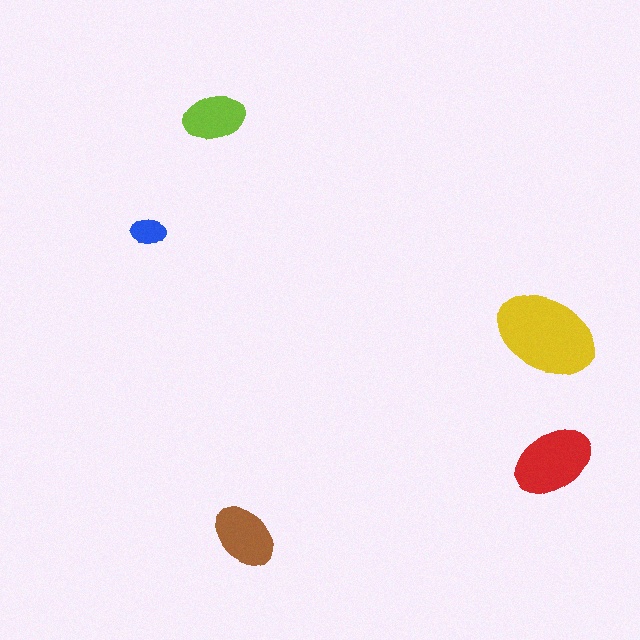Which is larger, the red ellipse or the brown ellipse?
The red one.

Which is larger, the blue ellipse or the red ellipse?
The red one.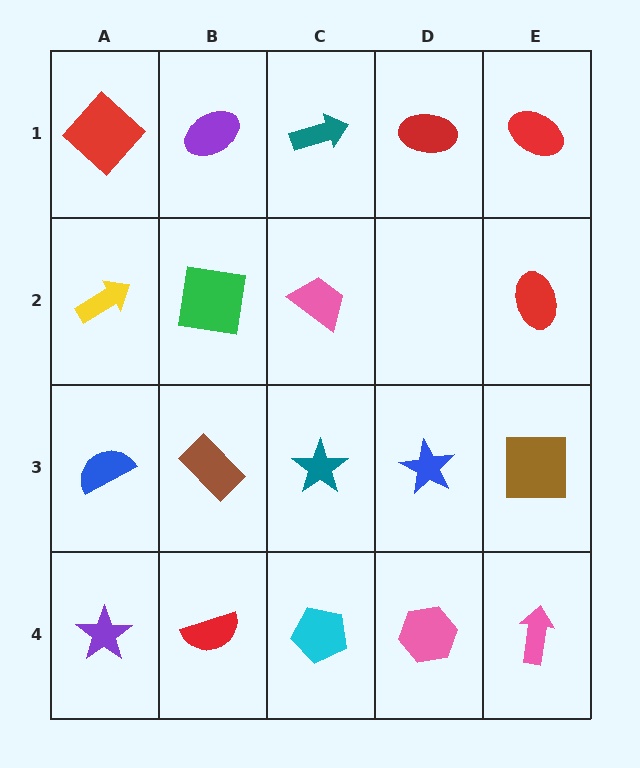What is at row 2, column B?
A green square.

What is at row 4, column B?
A red semicircle.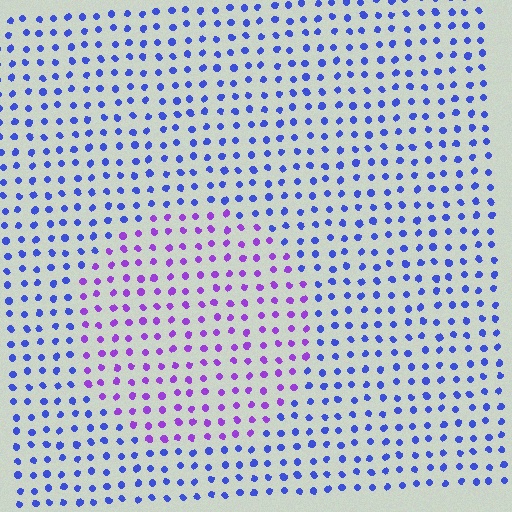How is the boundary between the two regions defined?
The boundary is defined purely by a slight shift in hue (about 44 degrees). Spacing, size, and orientation are identical on both sides.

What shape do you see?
I see a circle.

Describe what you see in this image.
The image is filled with small blue elements in a uniform arrangement. A circle-shaped region is visible where the elements are tinted to a slightly different hue, forming a subtle color boundary.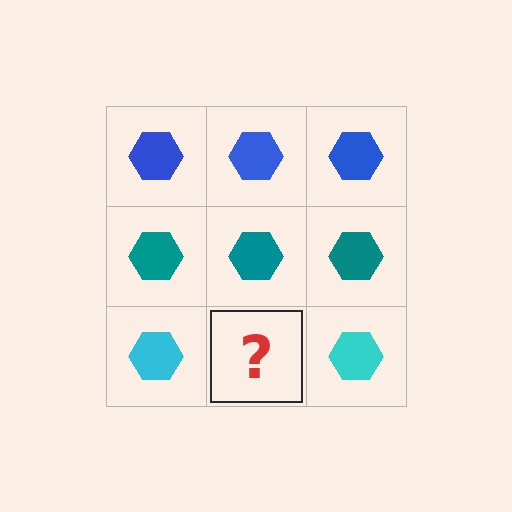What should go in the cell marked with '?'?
The missing cell should contain a cyan hexagon.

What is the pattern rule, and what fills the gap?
The rule is that each row has a consistent color. The gap should be filled with a cyan hexagon.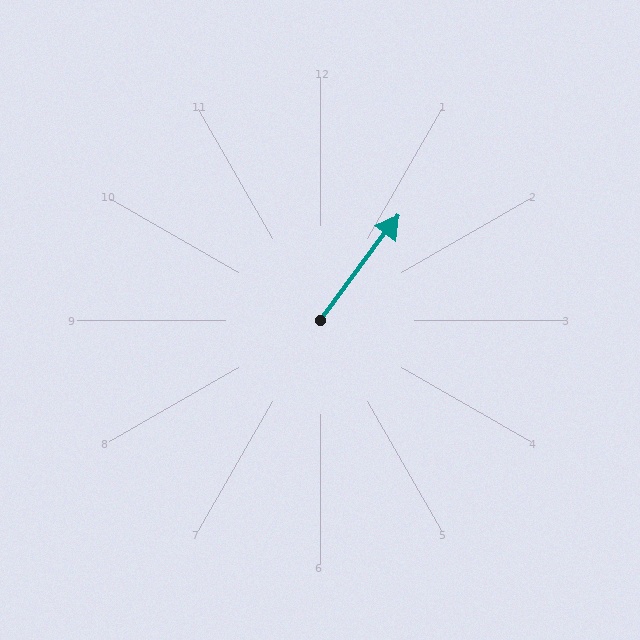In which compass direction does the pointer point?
Northeast.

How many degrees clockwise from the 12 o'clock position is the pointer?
Approximately 37 degrees.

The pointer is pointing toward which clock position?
Roughly 1 o'clock.